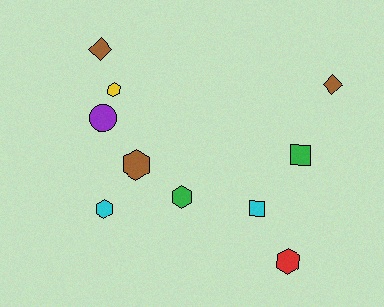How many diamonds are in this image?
There are 2 diamonds.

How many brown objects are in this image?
There are 3 brown objects.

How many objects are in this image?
There are 10 objects.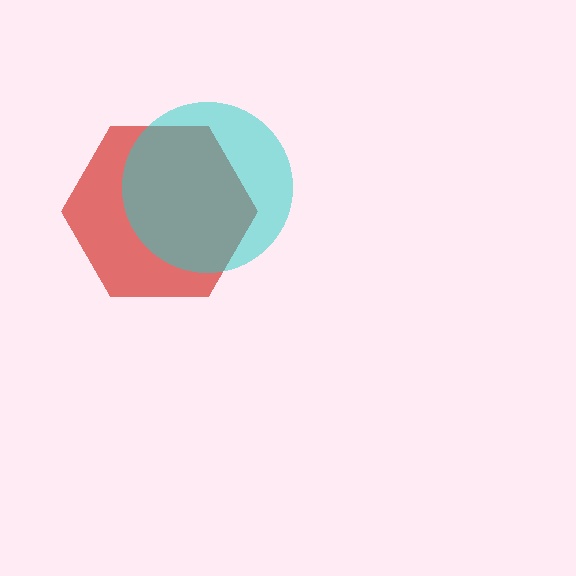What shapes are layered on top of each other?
The layered shapes are: a red hexagon, a cyan circle.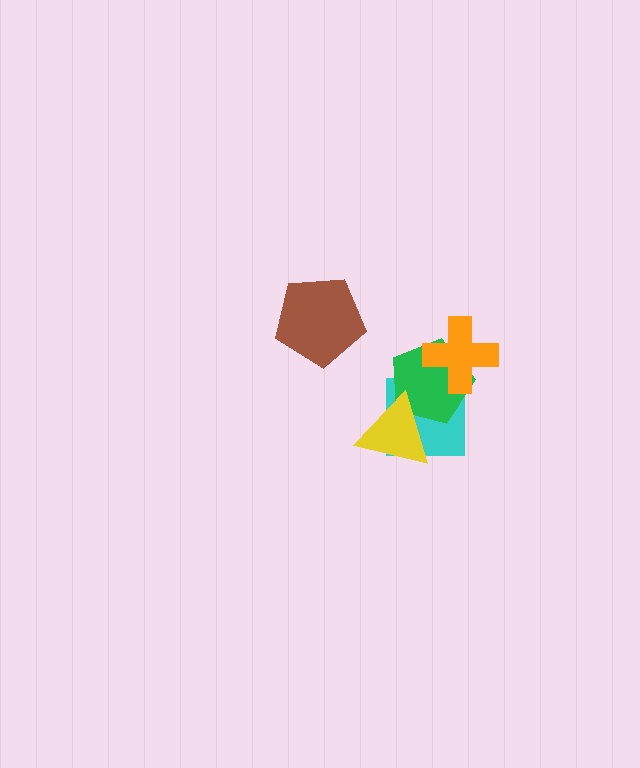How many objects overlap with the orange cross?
1 object overlaps with the orange cross.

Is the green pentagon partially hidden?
Yes, it is partially covered by another shape.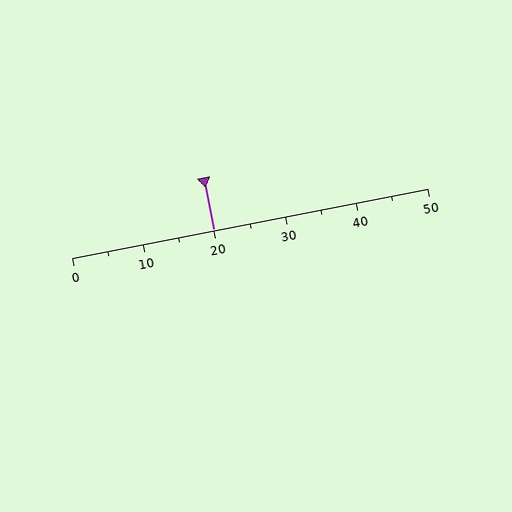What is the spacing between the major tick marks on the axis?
The major ticks are spaced 10 apart.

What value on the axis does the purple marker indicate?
The marker indicates approximately 20.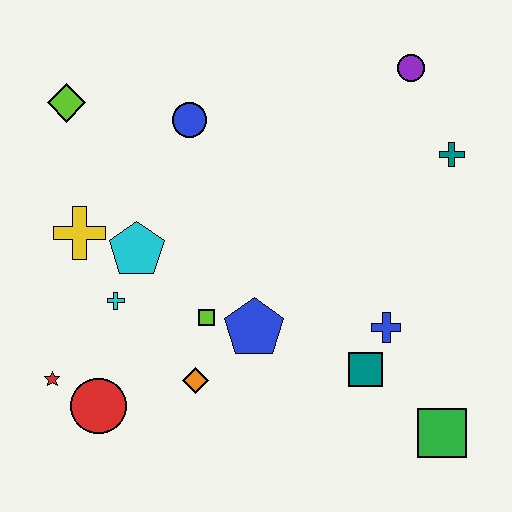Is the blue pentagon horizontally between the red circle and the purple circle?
Yes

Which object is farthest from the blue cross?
The lime diamond is farthest from the blue cross.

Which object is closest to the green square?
The teal square is closest to the green square.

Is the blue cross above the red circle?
Yes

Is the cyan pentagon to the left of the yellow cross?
No